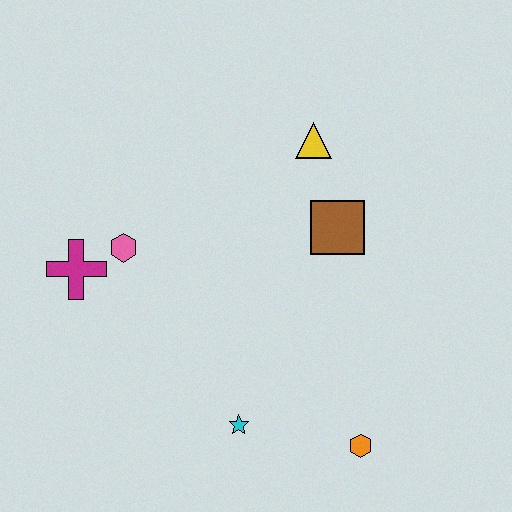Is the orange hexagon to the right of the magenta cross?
Yes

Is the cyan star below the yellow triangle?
Yes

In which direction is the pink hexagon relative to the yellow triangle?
The pink hexagon is to the left of the yellow triangle.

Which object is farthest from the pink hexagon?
The orange hexagon is farthest from the pink hexagon.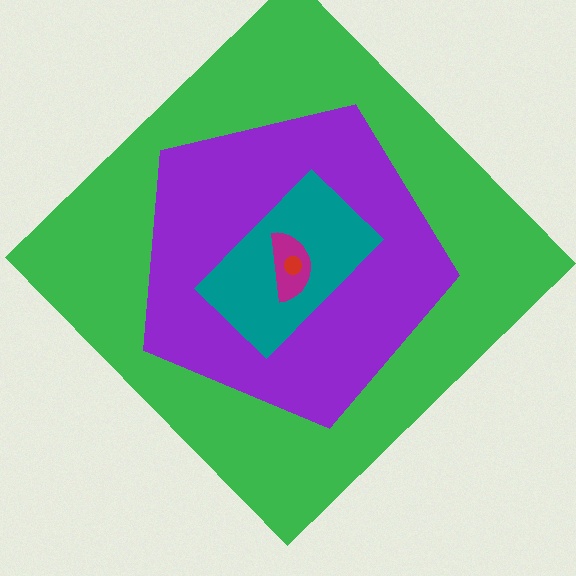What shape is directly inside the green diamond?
The purple pentagon.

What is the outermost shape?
The green diamond.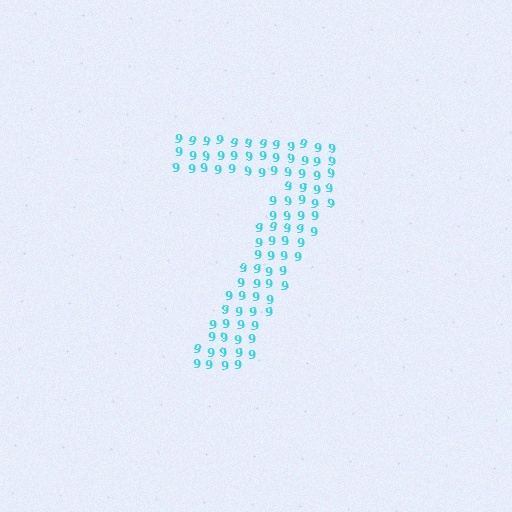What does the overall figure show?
The overall figure shows the digit 7.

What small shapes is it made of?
It is made of small digit 9's.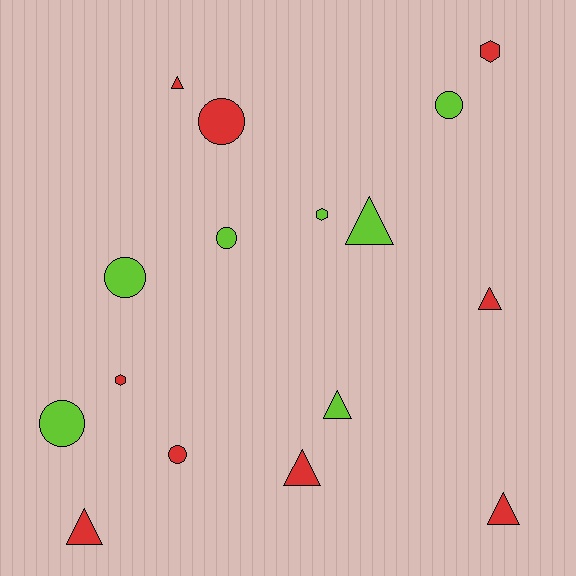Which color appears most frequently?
Red, with 9 objects.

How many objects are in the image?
There are 16 objects.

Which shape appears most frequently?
Triangle, with 7 objects.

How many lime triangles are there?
There are 2 lime triangles.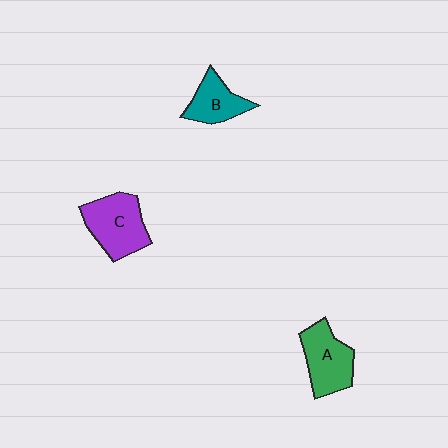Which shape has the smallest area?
Shape B (teal).